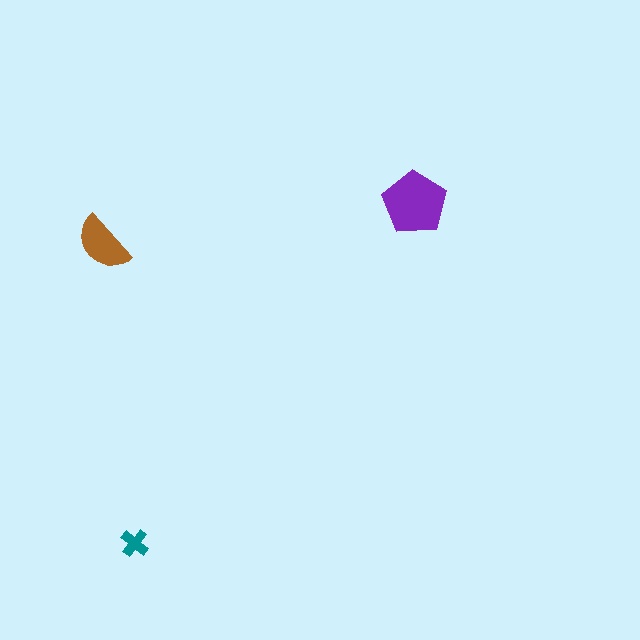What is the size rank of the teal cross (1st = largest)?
3rd.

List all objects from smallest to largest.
The teal cross, the brown semicircle, the purple pentagon.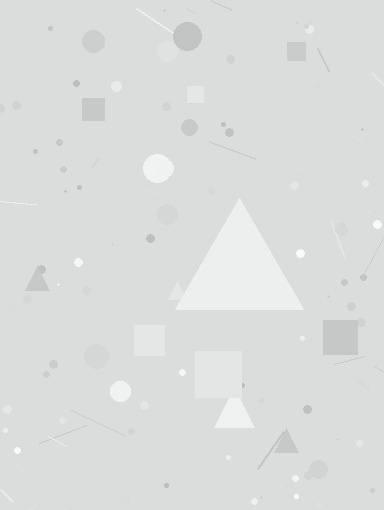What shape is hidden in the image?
A triangle is hidden in the image.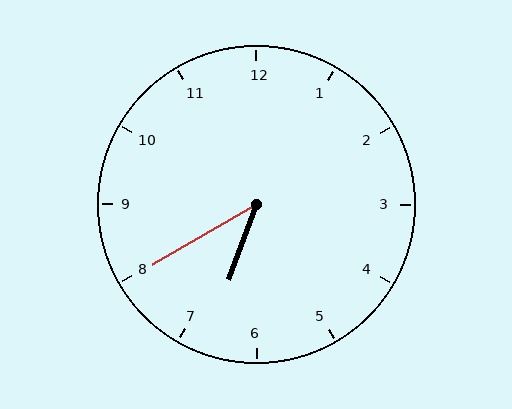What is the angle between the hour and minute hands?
Approximately 40 degrees.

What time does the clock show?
6:40.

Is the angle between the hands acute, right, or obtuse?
It is acute.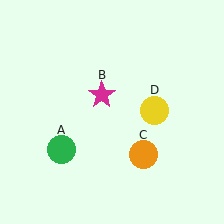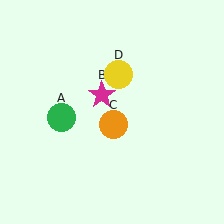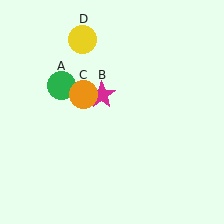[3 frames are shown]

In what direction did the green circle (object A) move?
The green circle (object A) moved up.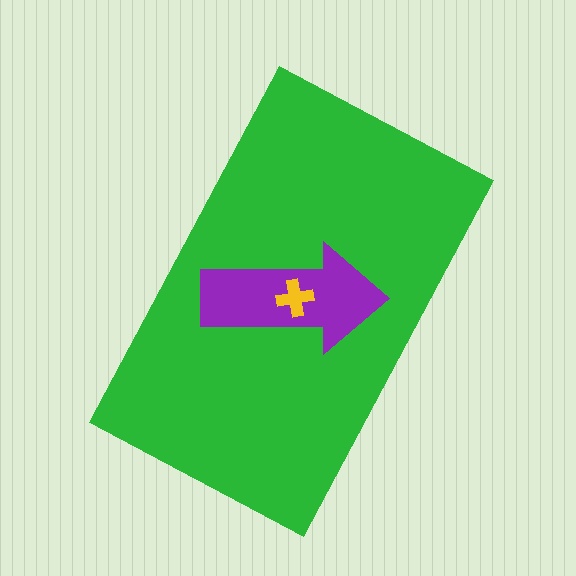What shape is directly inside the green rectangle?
The purple arrow.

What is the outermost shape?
The green rectangle.